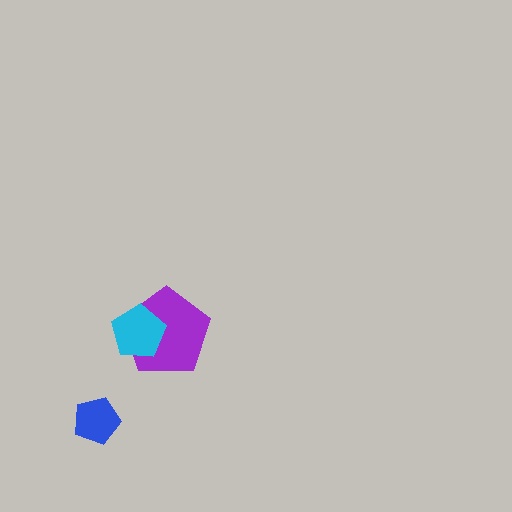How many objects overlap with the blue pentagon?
0 objects overlap with the blue pentagon.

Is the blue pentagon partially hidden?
No, no other shape covers it.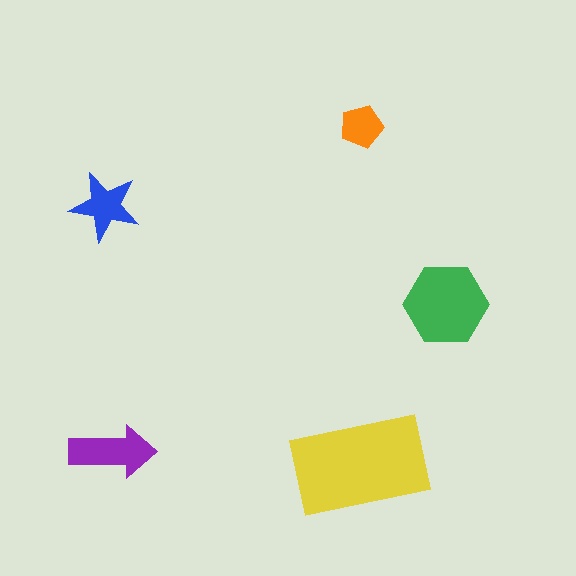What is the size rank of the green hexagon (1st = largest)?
2nd.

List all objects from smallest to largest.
The orange pentagon, the blue star, the purple arrow, the green hexagon, the yellow rectangle.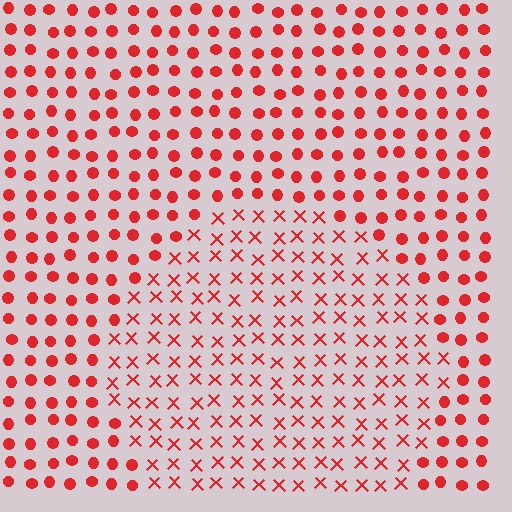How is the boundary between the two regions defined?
The boundary is defined by a change in element shape: X marks inside vs. circles outside. All elements share the same color and spacing.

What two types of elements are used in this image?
The image uses X marks inside the circle region and circles outside it.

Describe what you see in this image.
The image is filled with small red elements arranged in a uniform grid. A circle-shaped region contains X marks, while the surrounding area contains circles. The boundary is defined purely by the change in element shape.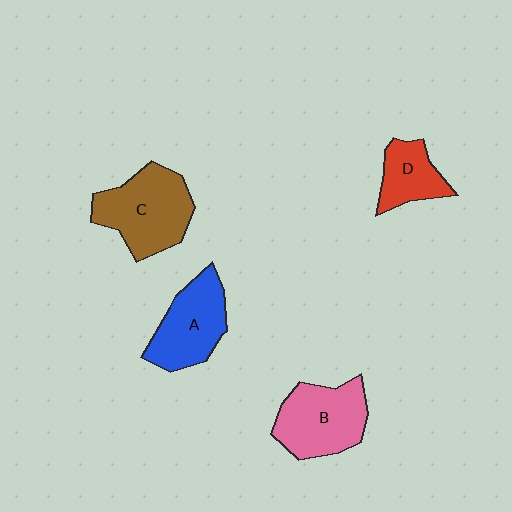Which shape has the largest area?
Shape C (brown).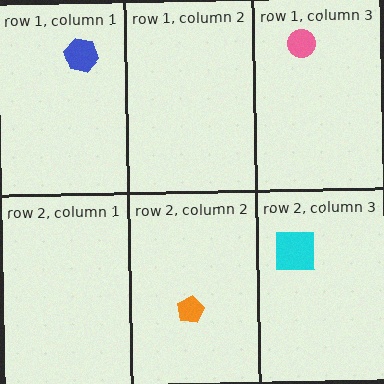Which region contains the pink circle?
The row 1, column 3 region.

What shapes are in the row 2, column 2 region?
The orange pentagon.